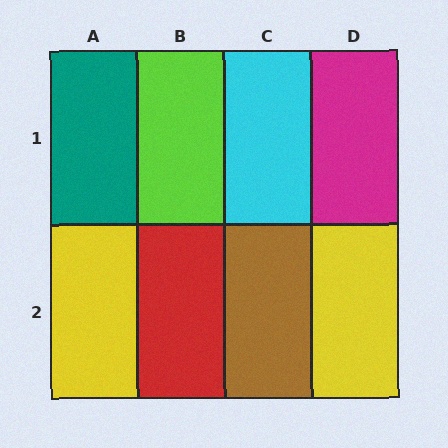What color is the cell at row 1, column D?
Magenta.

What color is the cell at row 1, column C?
Cyan.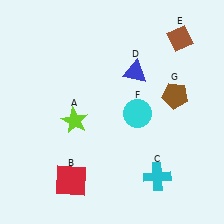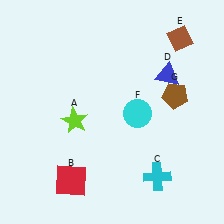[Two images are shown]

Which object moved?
The blue triangle (D) moved right.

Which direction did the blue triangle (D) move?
The blue triangle (D) moved right.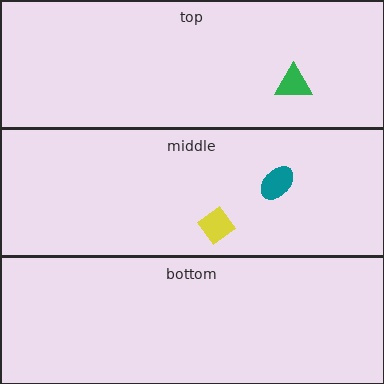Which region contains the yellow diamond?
The middle region.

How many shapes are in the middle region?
2.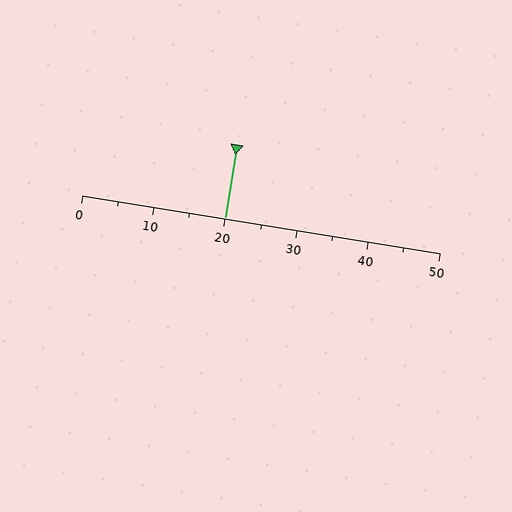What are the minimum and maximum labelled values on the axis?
The axis runs from 0 to 50.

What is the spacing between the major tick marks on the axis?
The major ticks are spaced 10 apart.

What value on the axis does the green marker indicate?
The marker indicates approximately 20.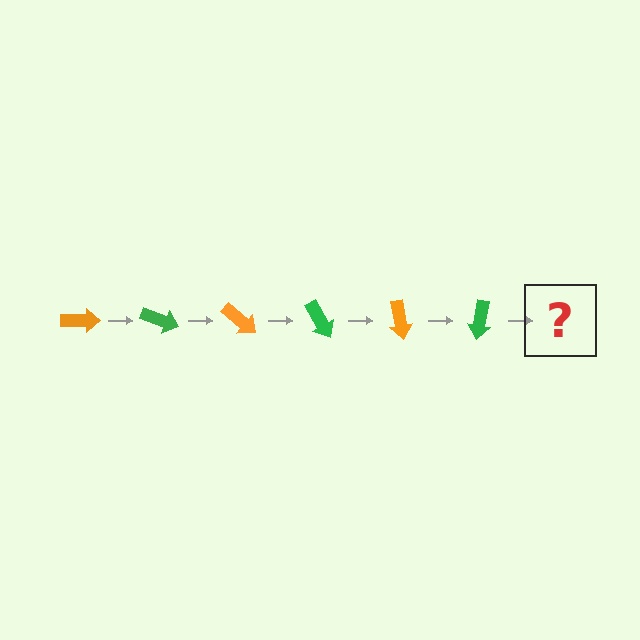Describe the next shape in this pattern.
It should be an orange arrow, rotated 120 degrees from the start.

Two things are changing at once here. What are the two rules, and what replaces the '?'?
The two rules are that it rotates 20 degrees each step and the color cycles through orange and green. The '?' should be an orange arrow, rotated 120 degrees from the start.